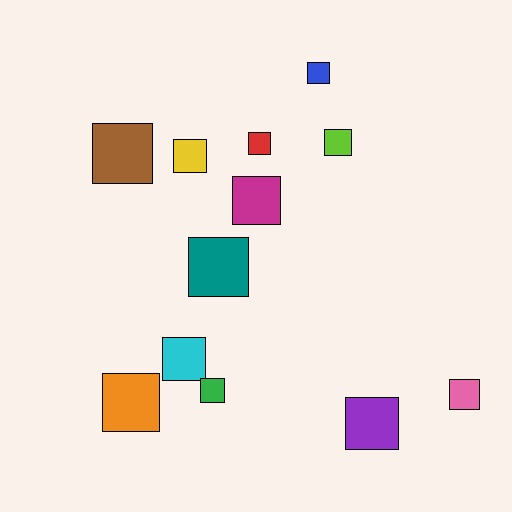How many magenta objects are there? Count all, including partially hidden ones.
There is 1 magenta object.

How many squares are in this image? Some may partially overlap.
There are 12 squares.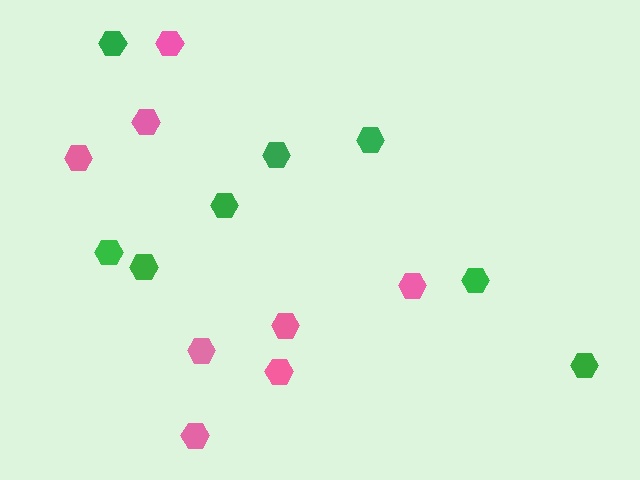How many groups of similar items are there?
There are 2 groups: one group of pink hexagons (8) and one group of green hexagons (8).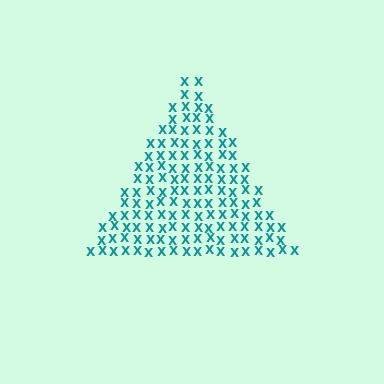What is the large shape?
The large shape is a triangle.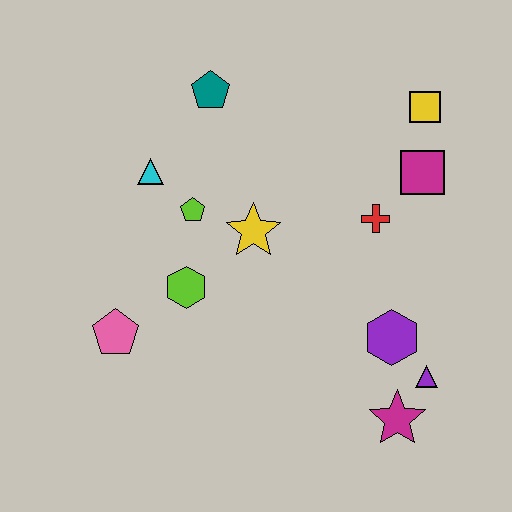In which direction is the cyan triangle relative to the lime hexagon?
The cyan triangle is above the lime hexagon.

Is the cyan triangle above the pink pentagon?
Yes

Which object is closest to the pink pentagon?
The lime hexagon is closest to the pink pentagon.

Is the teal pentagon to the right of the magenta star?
No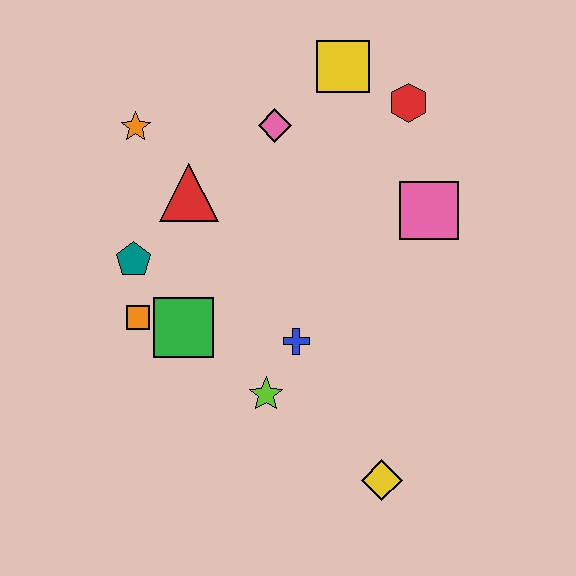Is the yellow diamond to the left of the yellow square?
No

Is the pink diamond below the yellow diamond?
No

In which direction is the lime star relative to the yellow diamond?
The lime star is to the left of the yellow diamond.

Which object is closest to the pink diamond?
The yellow square is closest to the pink diamond.